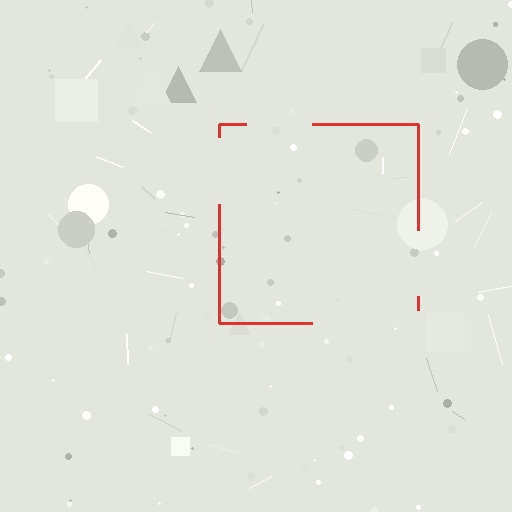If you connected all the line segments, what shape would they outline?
They would outline a square.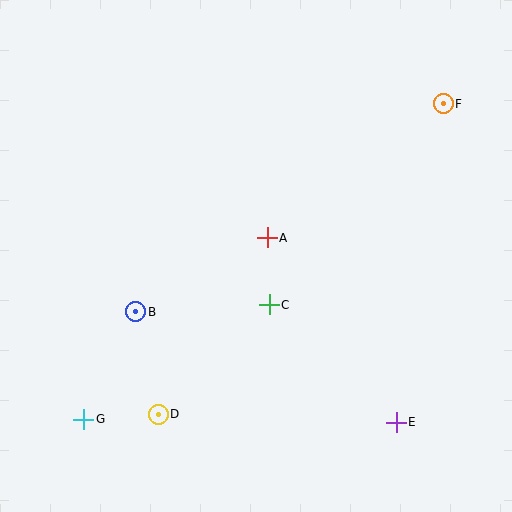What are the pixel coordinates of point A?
Point A is at (267, 238).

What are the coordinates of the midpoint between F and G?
The midpoint between F and G is at (264, 262).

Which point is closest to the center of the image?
Point A at (267, 238) is closest to the center.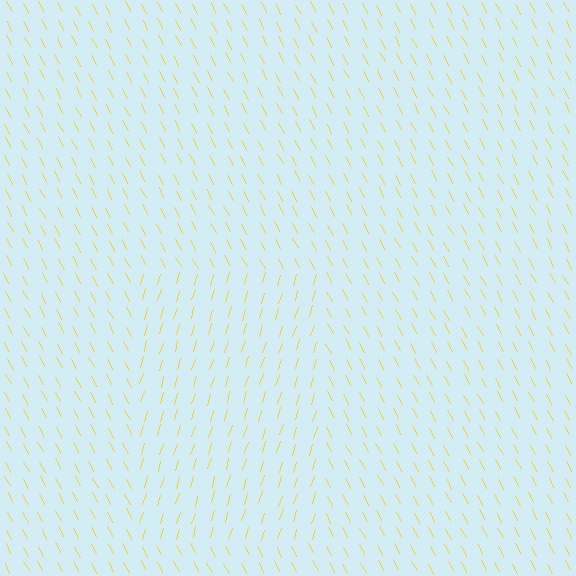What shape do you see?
I see a rectangle.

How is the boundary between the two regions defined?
The boundary is defined purely by a change in line orientation (approximately 45 degrees difference). All lines are the same color and thickness.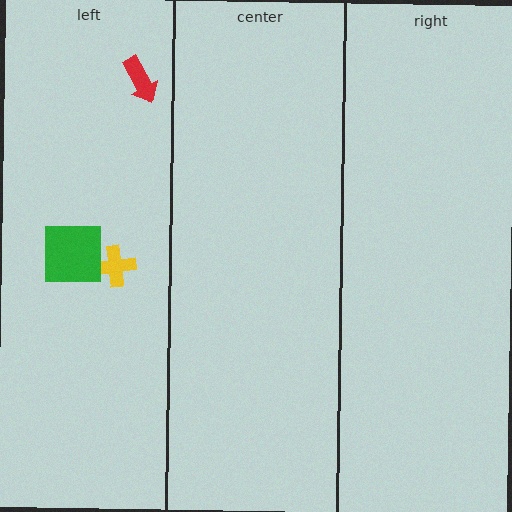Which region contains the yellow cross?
The left region.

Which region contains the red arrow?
The left region.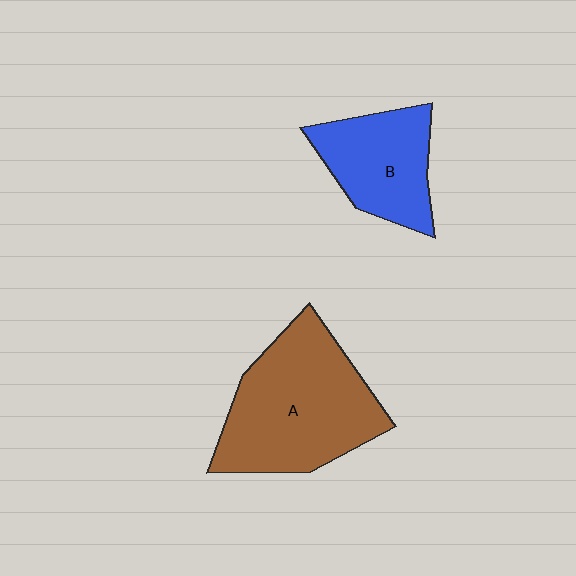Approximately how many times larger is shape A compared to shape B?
Approximately 1.7 times.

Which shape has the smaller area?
Shape B (blue).